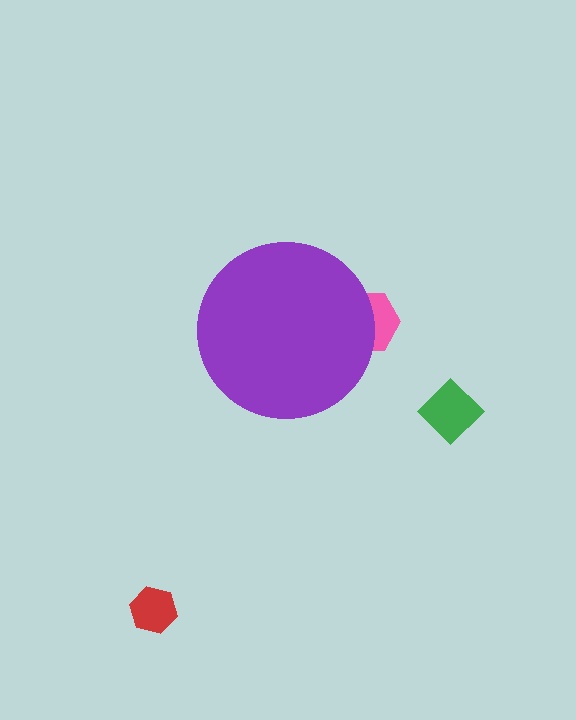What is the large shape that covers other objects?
A purple circle.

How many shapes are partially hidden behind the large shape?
1 shape is partially hidden.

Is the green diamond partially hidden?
No, the green diamond is fully visible.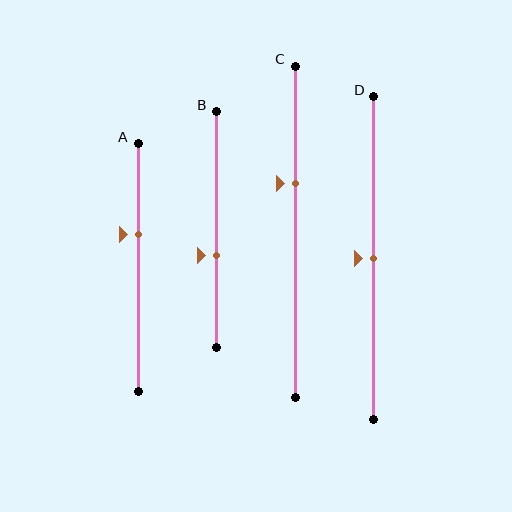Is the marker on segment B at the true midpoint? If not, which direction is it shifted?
No, the marker on segment B is shifted downward by about 11% of the segment length.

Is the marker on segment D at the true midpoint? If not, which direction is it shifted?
Yes, the marker on segment D is at the true midpoint.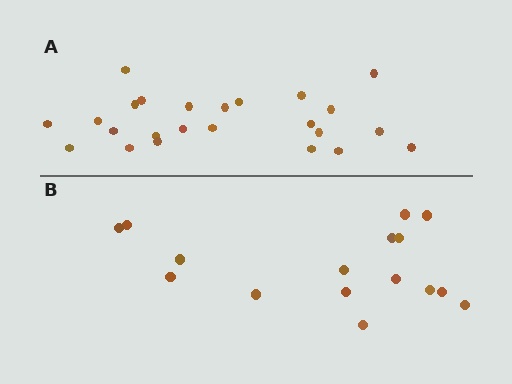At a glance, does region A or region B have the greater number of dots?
Region A (the top region) has more dots.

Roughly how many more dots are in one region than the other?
Region A has roughly 8 or so more dots than region B.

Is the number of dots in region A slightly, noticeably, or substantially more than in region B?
Region A has substantially more. The ratio is roughly 1.5 to 1.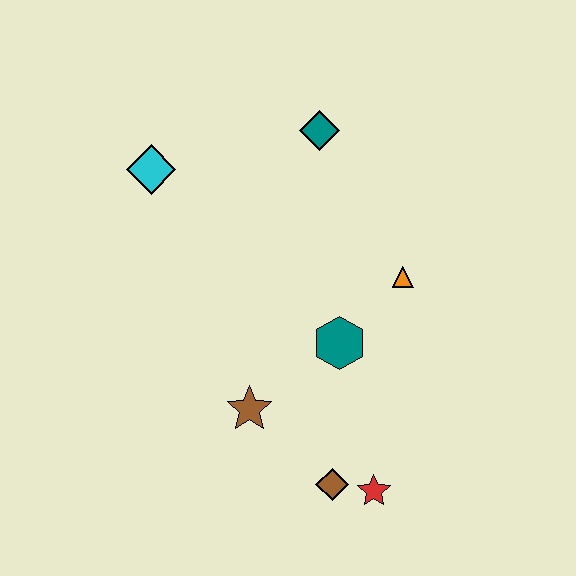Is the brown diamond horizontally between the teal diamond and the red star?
Yes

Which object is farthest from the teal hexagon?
The cyan diamond is farthest from the teal hexagon.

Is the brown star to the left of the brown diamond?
Yes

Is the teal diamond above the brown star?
Yes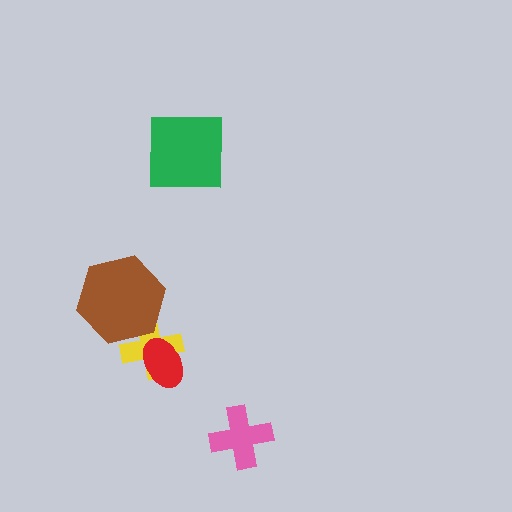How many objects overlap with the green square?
0 objects overlap with the green square.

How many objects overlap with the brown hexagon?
1 object overlaps with the brown hexagon.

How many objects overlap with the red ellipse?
1 object overlaps with the red ellipse.